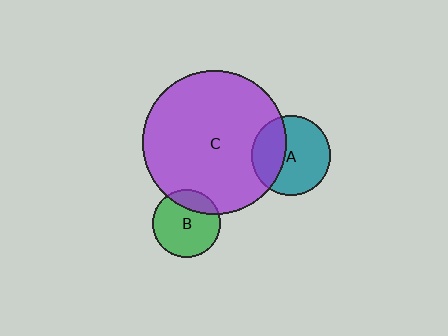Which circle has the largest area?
Circle C (purple).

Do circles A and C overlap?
Yes.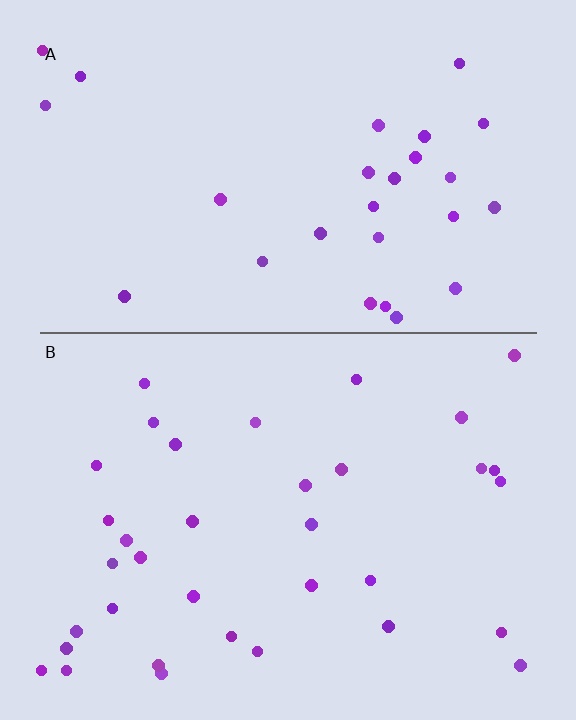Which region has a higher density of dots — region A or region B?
B (the bottom).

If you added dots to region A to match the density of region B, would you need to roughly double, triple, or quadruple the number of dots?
Approximately double.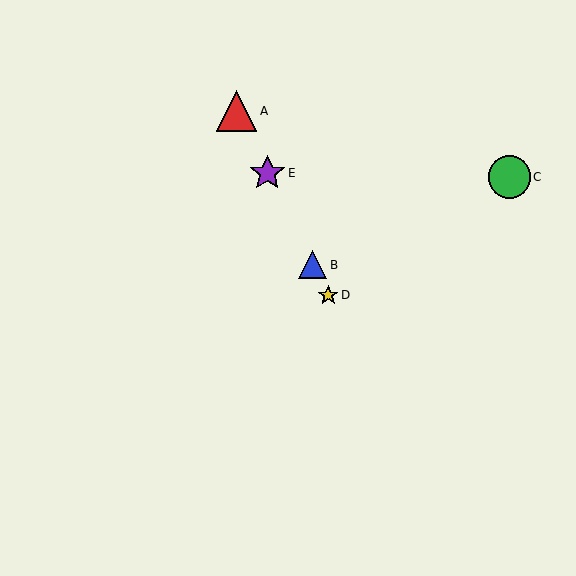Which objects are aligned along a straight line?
Objects A, B, D, E are aligned along a straight line.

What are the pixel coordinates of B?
Object B is at (313, 265).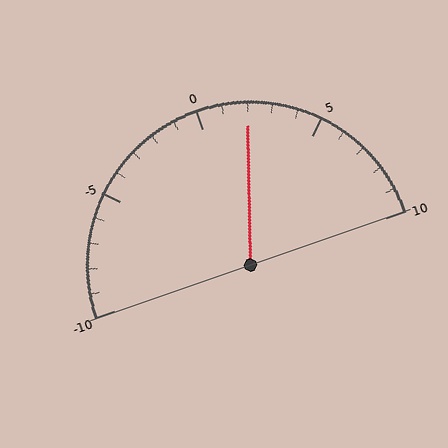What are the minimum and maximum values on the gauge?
The gauge ranges from -10 to 10.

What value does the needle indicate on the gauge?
The needle indicates approximately 2.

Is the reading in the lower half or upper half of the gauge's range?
The reading is in the upper half of the range (-10 to 10).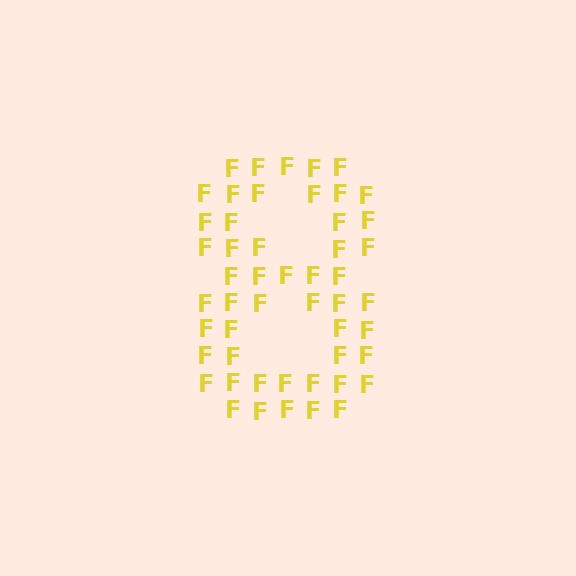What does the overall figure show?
The overall figure shows the digit 8.